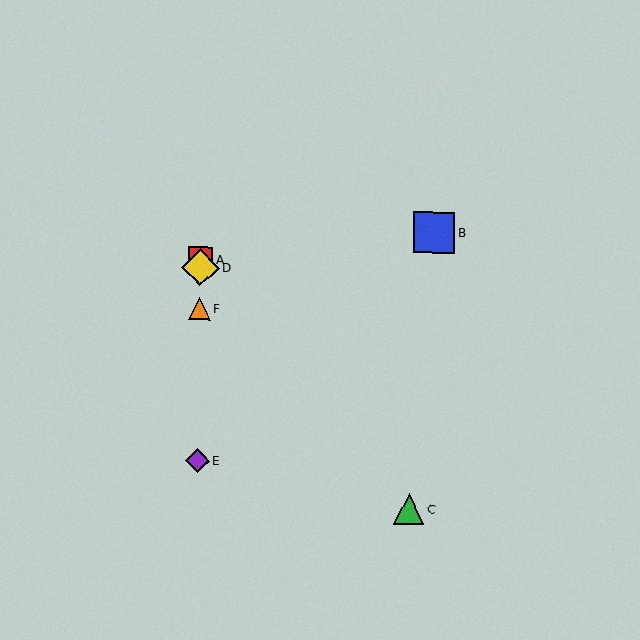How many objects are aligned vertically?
4 objects (A, D, E, F) are aligned vertically.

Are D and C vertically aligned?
No, D is at x≈200 and C is at x≈409.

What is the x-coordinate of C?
Object C is at x≈409.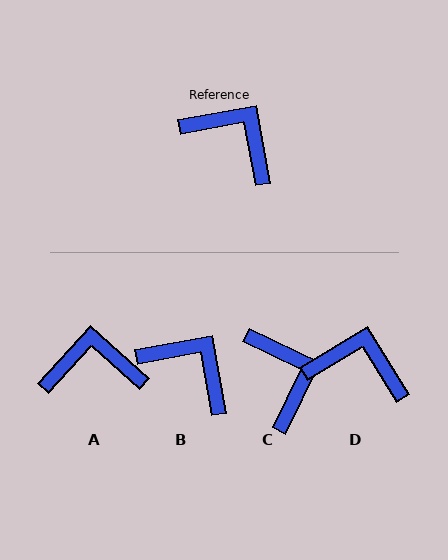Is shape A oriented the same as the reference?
No, it is off by about 37 degrees.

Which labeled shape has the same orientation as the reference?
B.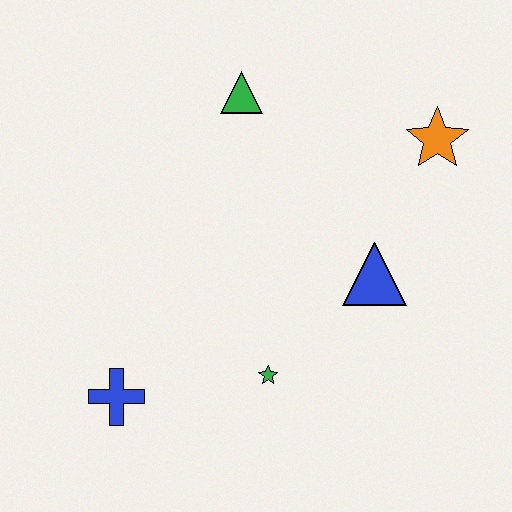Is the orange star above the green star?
Yes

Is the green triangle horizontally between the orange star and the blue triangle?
No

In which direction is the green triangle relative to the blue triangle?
The green triangle is above the blue triangle.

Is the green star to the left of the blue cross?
No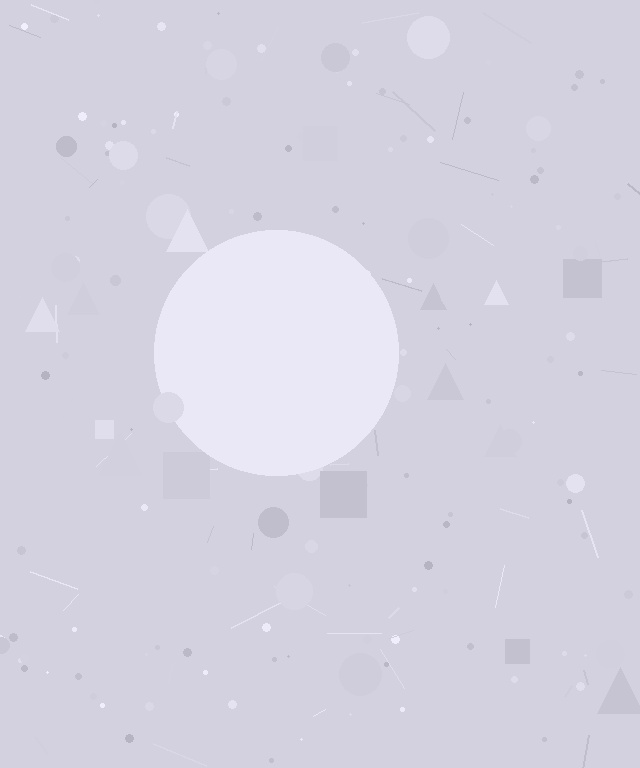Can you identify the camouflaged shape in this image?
The camouflaged shape is a circle.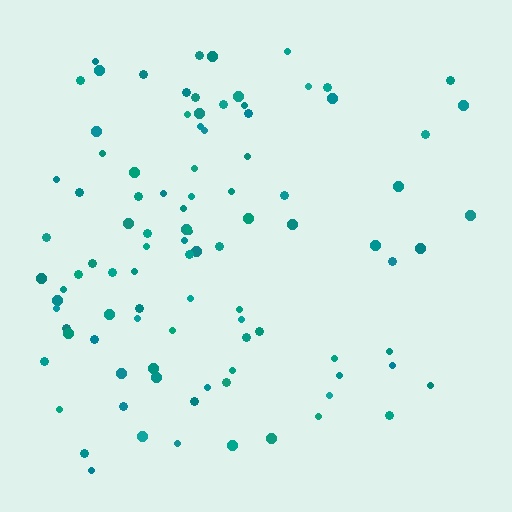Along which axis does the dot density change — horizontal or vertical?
Horizontal.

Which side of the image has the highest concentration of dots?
The left.